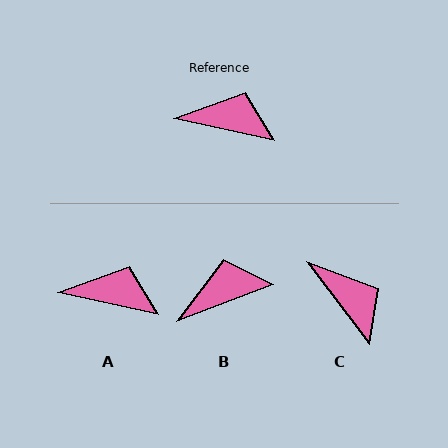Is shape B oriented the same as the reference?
No, it is off by about 33 degrees.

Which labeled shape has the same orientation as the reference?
A.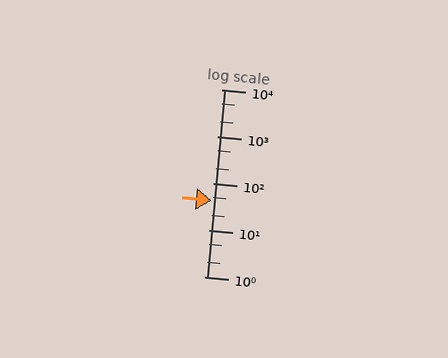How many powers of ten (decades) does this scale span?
The scale spans 4 decades, from 1 to 10000.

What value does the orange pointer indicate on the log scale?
The pointer indicates approximately 42.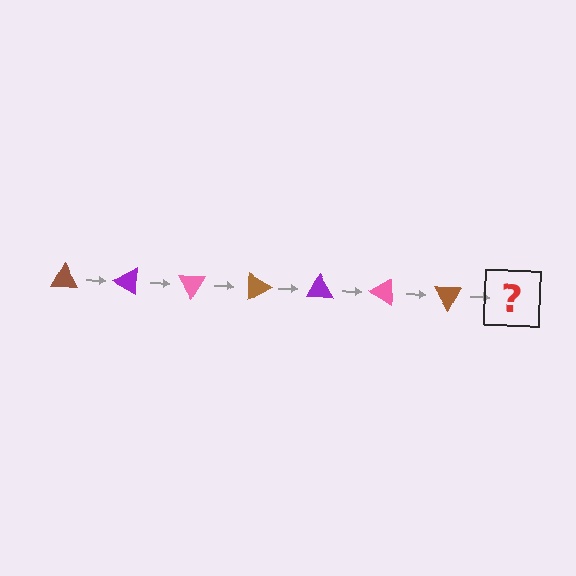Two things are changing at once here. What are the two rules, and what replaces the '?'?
The two rules are that it rotates 30 degrees each step and the color cycles through brown, purple, and pink. The '?' should be a purple triangle, rotated 210 degrees from the start.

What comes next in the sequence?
The next element should be a purple triangle, rotated 210 degrees from the start.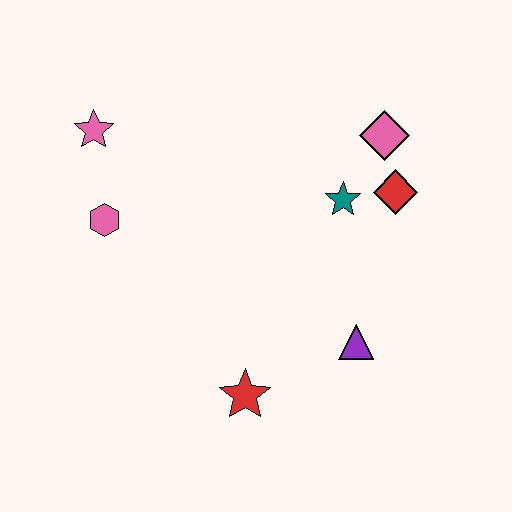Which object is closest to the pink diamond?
The red diamond is closest to the pink diamond.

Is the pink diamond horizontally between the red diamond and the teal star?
Yes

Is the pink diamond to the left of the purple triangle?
No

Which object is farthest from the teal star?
The pink star is farthest from the teal star.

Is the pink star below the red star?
No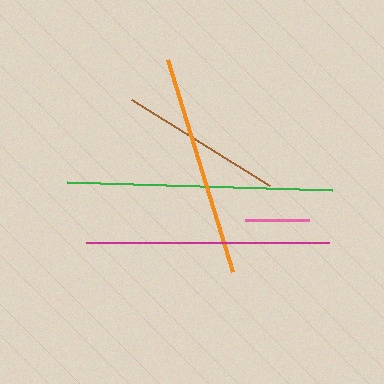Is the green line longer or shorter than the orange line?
The green line is longer than the orange line.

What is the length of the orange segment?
The orange segment is approximately 223 pixels long.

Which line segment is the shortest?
The pink line is the shortest at approximately 63 pixels.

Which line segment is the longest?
The green line is the longest at approximately 265 pixels.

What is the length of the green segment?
The green segment is approximately 265 pixels long.